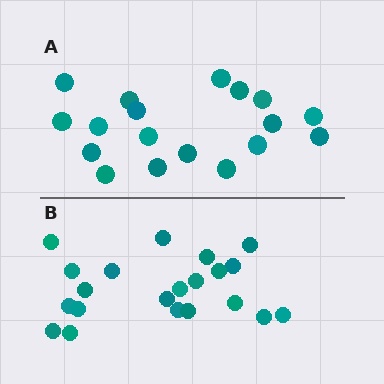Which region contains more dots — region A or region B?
Region B (the bottom region) has more dots.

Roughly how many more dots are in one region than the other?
Region B has just a few more — roughly 2 or 3 more dots than region A.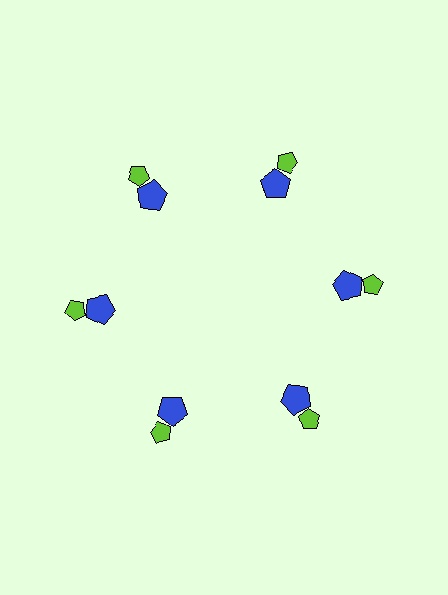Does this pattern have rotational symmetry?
Yes, this pattern has 6-fold rotational symmetry. It looks the same after rotating 60 degrees around the center.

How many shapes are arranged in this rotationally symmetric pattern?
There are 12 shapes, arranged in 6 groups of 2.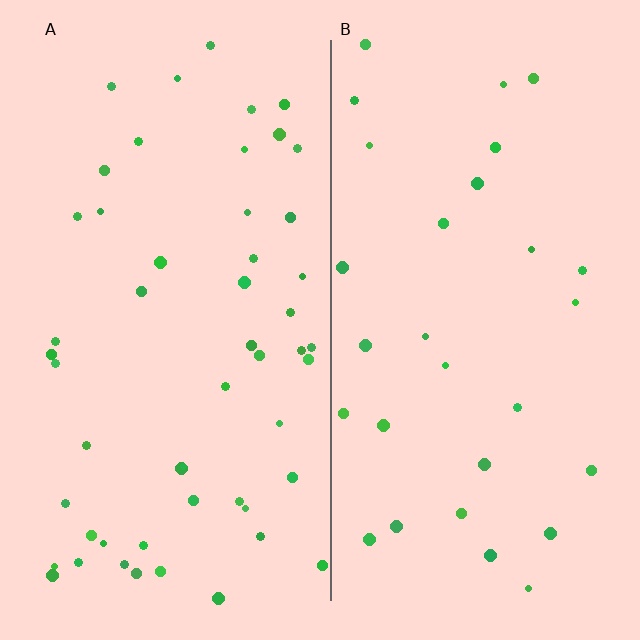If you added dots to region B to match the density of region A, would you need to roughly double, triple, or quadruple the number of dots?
Approximately double.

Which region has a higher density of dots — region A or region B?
A (the left).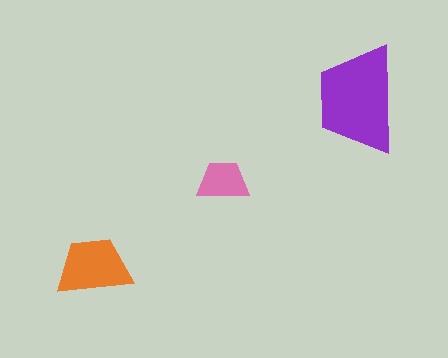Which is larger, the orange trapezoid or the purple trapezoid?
The purple one.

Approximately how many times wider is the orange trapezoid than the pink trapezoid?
About 1.5 times wider.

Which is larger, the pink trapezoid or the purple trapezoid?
The purple one.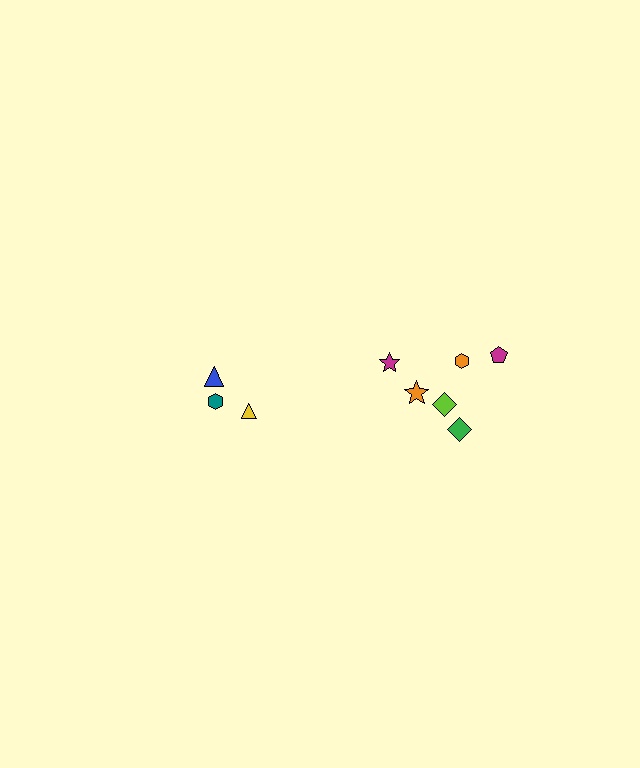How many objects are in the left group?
There are 3 objects.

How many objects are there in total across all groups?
There are 9 objects.